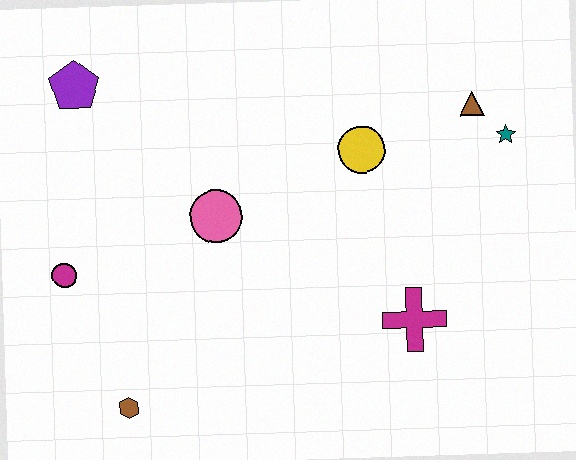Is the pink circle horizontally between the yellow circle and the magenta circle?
Yes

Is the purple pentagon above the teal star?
Yes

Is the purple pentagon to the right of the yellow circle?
No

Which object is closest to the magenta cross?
The yellow circle is closest to the magenta cross.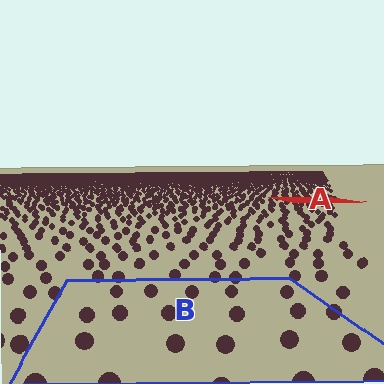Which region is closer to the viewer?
Region B is closer. The texture elements there are larger and more spread out.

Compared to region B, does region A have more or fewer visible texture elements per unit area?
Region A has more texture elements per unit area — they are packed more densely because it is farther away.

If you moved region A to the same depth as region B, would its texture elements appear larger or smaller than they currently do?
They would appear larger. At a closer depth, the same texture elements are projected at a bigger on-screen size.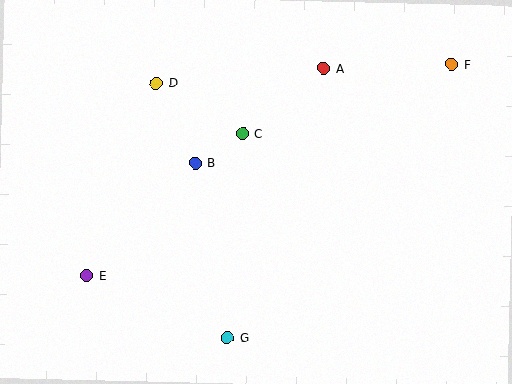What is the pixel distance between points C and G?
The distance between C and G is 205 pixels.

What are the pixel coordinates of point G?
Point G is at (227, 338).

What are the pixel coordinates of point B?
Point B is at (195, 163).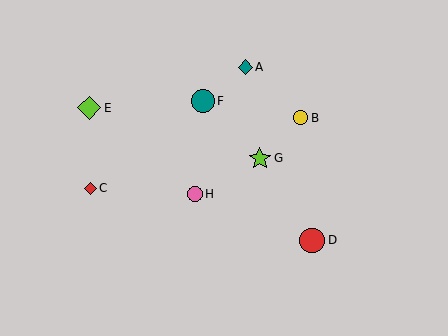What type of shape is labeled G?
Shape G is a lime star.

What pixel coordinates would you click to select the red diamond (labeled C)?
Click at (90, 188) to select the red diamond C.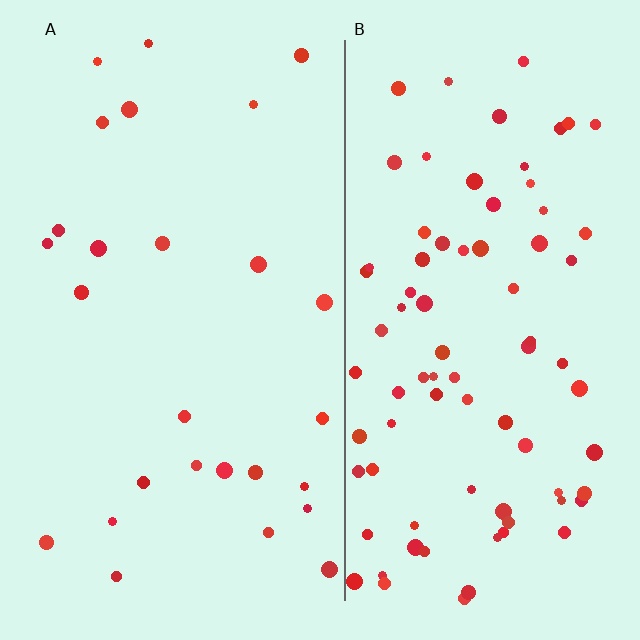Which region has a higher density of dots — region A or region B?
B (the right).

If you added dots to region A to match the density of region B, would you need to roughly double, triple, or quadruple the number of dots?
Approximately triple.